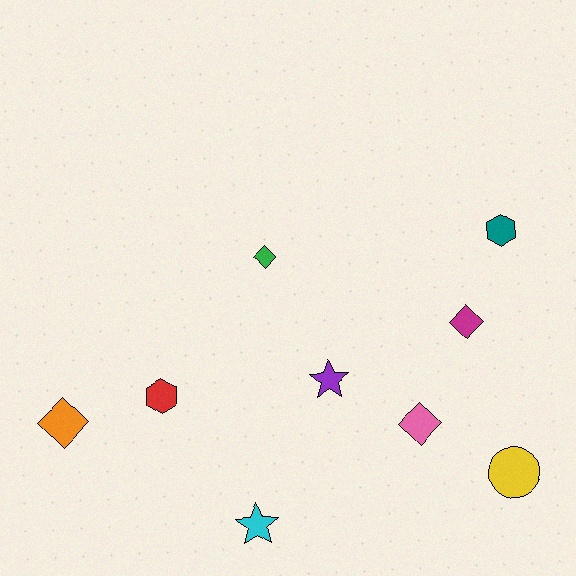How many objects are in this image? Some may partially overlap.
There are 9 objects.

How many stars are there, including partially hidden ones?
There are 2 stars.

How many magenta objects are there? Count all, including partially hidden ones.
There is 1 magenta object.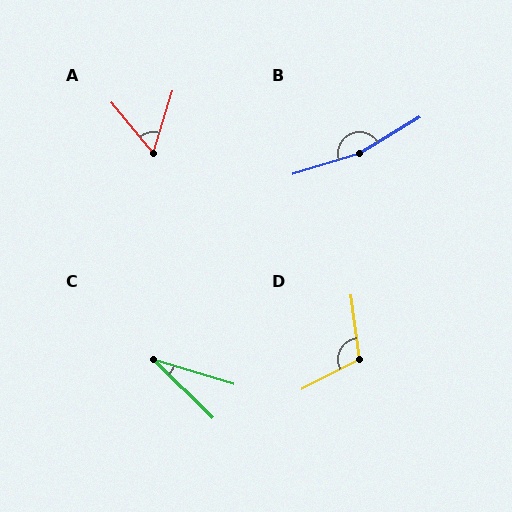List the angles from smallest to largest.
C (27°), A (57°), D (110°), B (166°).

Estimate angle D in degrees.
Approximately 110 degrees.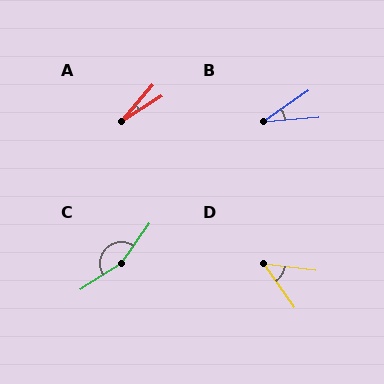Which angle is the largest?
C, at approximately 158 degrees.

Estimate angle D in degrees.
Approximately 47 degrees.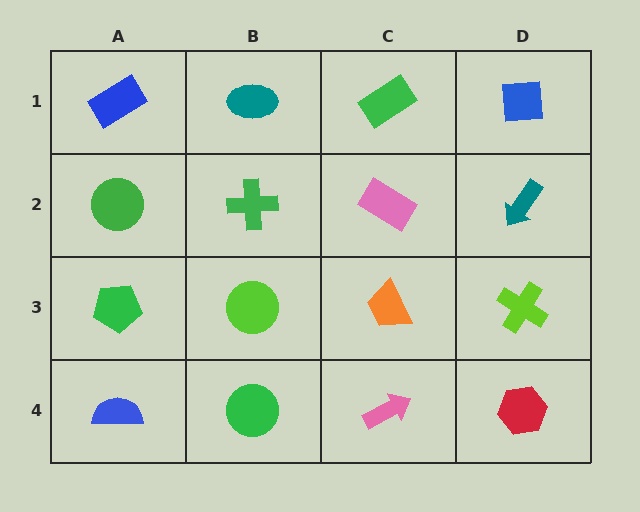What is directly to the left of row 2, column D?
A pink rectangle.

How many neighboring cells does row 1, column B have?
3.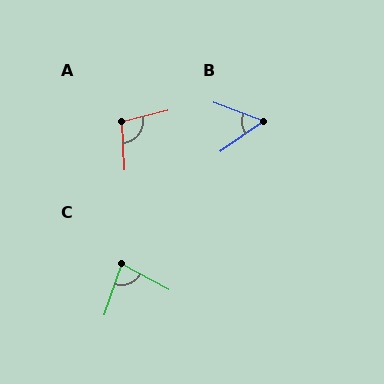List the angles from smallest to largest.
B (56°), C (81°), A (102°).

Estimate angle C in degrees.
Approximately 81 degrees.